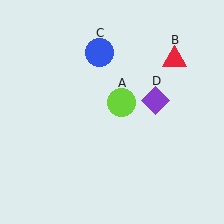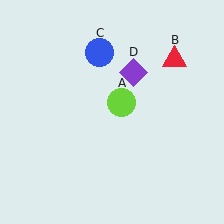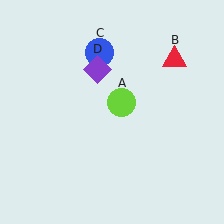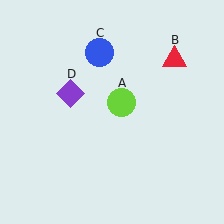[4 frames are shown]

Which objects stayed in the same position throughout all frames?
Lime circle (object A) and red triangle (object B) and blue circle (object C) remained stationary.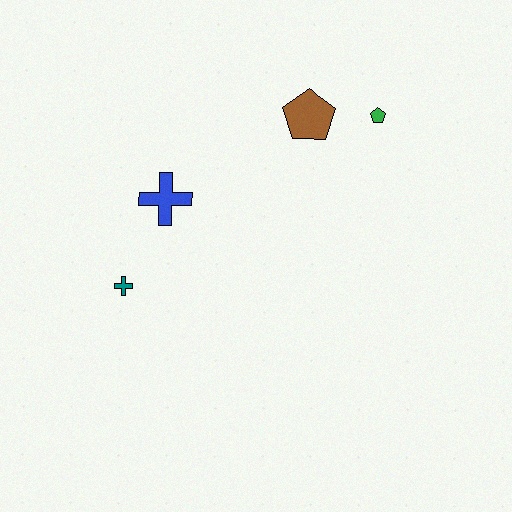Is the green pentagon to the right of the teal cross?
Yes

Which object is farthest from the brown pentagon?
The teal cross is farthest from the brown pentagon.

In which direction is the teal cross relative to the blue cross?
The teal cross is below the blue cross.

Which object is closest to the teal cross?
The blue cross is closest to the teal cross.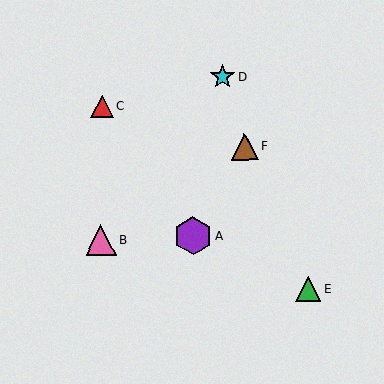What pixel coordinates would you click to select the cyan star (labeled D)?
Click at (222, 76) to select the cyan star D.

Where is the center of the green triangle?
The center of the green triangle is at (308, 289).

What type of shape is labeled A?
Shape A is a purple hexagon.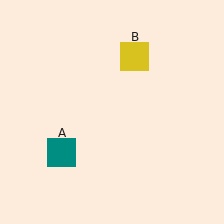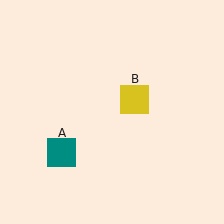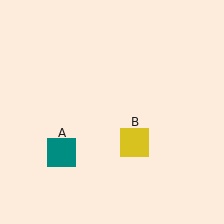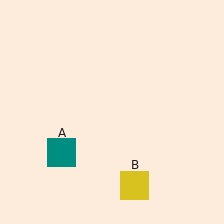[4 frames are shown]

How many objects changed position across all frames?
1 object changed position: yellow square (object B).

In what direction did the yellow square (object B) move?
The yellow square (object B) moved down.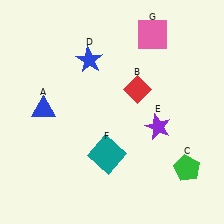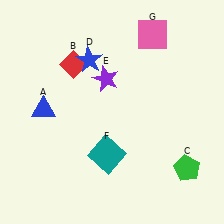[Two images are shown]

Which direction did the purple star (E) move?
The purple star (E) moved left.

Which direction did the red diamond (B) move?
The red diamond (B) moved left.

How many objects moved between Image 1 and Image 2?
2 objects moved between the two images.